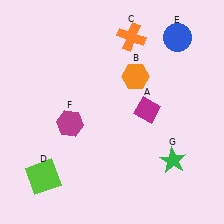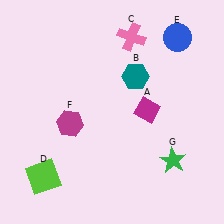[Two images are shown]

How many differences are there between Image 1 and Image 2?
There are 2 differences between the two images.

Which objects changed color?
B changed from orange to teal. C changed from orange to pink.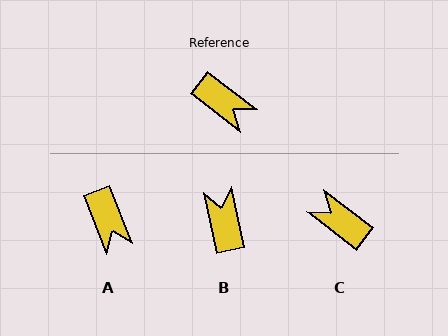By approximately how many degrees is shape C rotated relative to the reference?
Approximately 180 degrees clockwise.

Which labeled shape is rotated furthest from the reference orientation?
C, about 180 degrees away.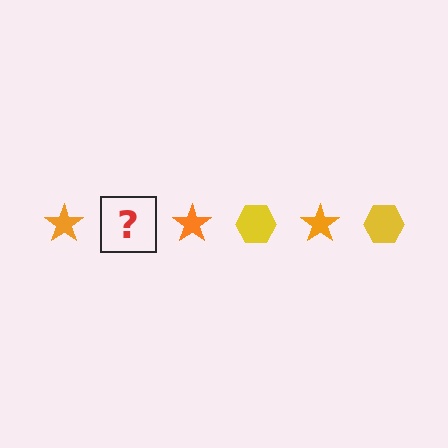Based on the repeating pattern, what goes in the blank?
The blank should be a yellow hexagon.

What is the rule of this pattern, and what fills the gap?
The rule is that the pattern alternates between orange star and yellow hexagon. The gap should be filled with a yellow hexagon.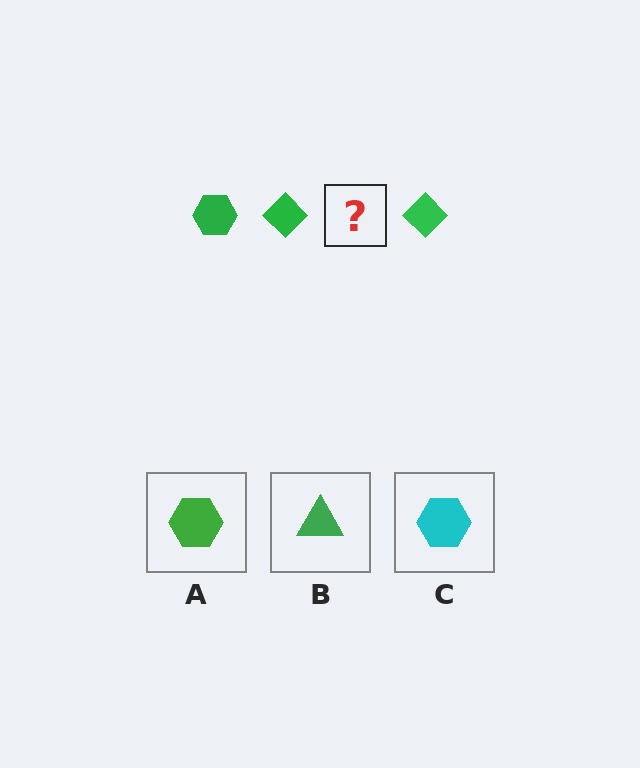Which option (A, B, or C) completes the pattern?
A.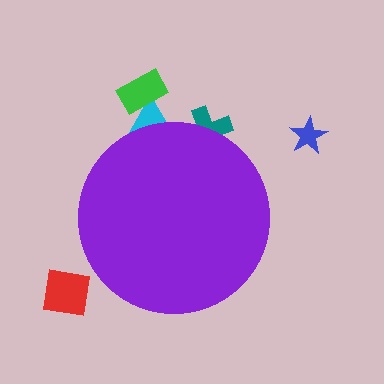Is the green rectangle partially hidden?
No, the green rectangle is fully visible.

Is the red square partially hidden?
No, the red square is fully visible.